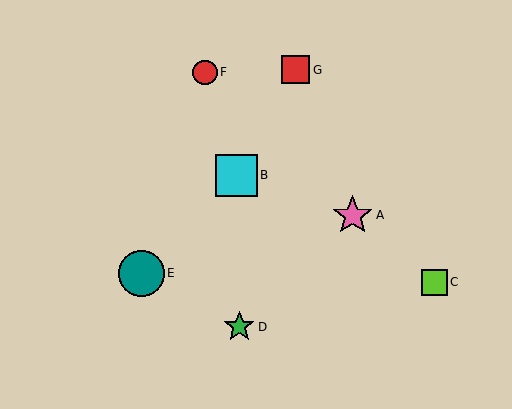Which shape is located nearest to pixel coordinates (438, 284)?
The lime square (labeled C) at (434, 282) is nearest to that location.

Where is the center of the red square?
The center of the red square is at (296, 70).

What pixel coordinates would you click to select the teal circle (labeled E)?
Click at (141, 273) to select the teal circle E.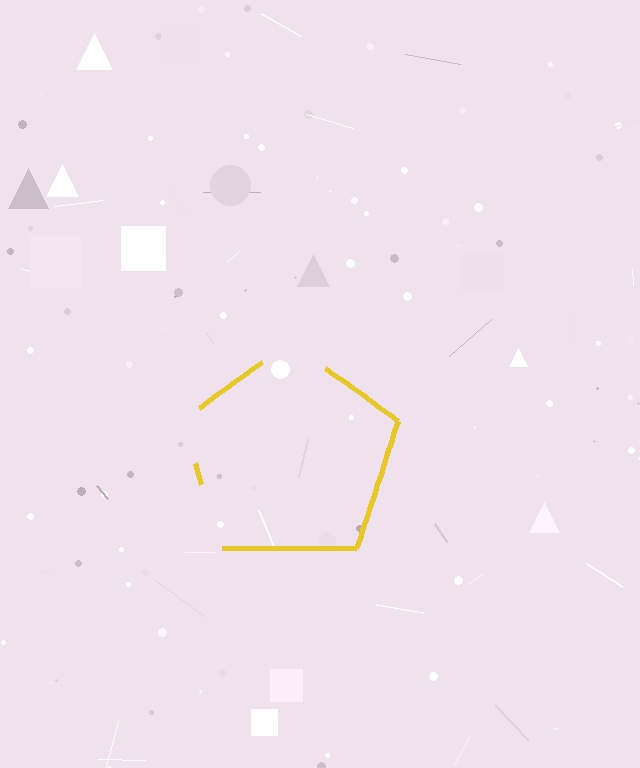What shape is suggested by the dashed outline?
The dashed outline suggests a pentagon.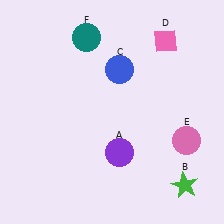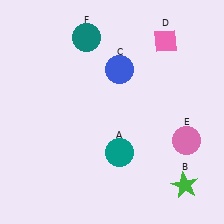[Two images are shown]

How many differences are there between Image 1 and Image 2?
There is 1 difference between the two images.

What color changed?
The circle (A) changed from purple in Image 1 to teal in Image 2.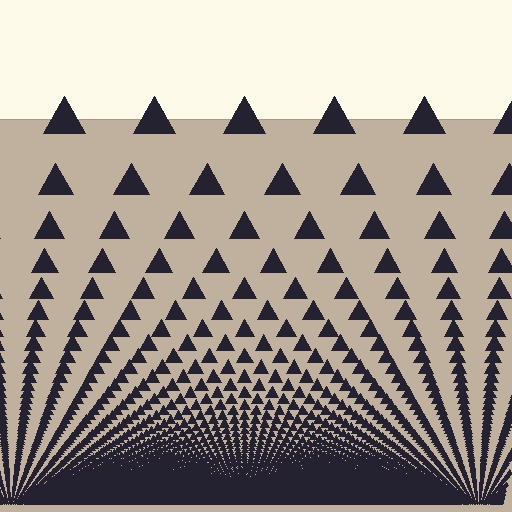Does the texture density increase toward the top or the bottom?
Density increases toward the bottom.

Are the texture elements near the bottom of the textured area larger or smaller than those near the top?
Smaller. The gradient is inverted — elements near the bottom are smaller and denser.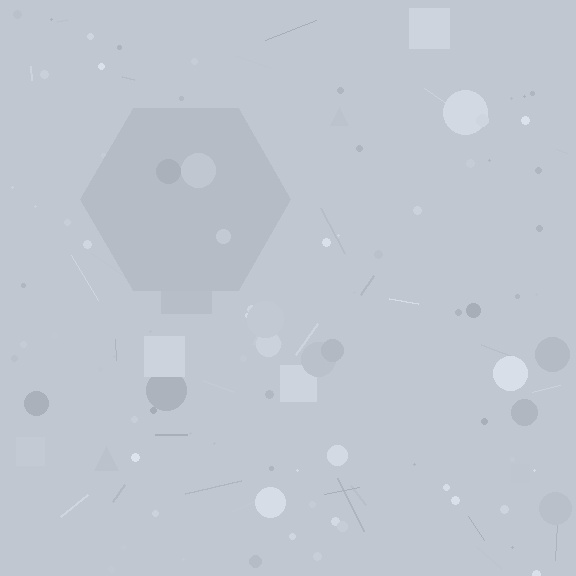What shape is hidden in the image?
A hexagon is hidden in the image.